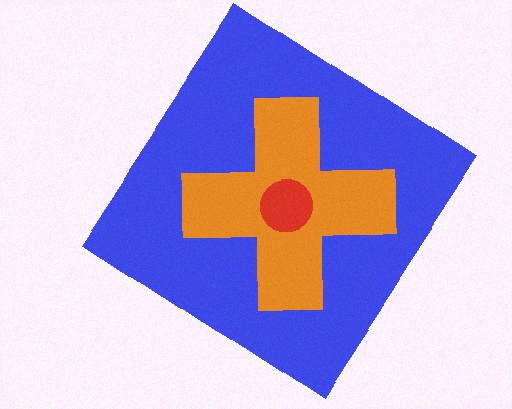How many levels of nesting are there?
3.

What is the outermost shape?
The blue diamond.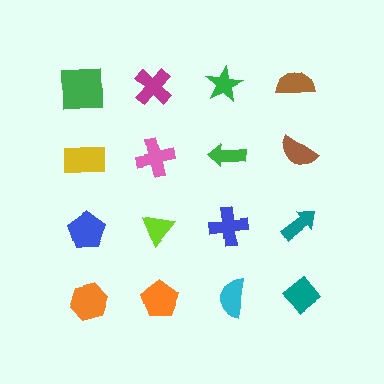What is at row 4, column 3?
A cyan semicircle.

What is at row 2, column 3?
A green arrow.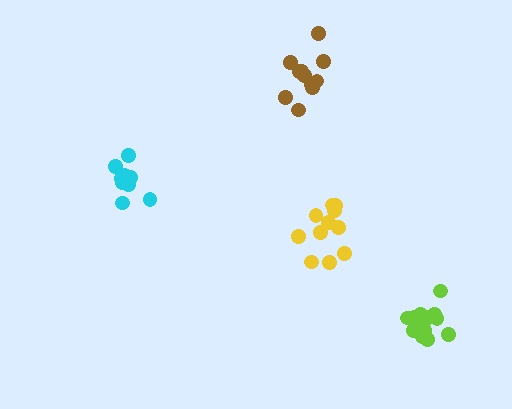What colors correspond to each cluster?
The clusters are colored: cyan, yellow, lime, brown.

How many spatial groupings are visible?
There are 4 spatial groupings.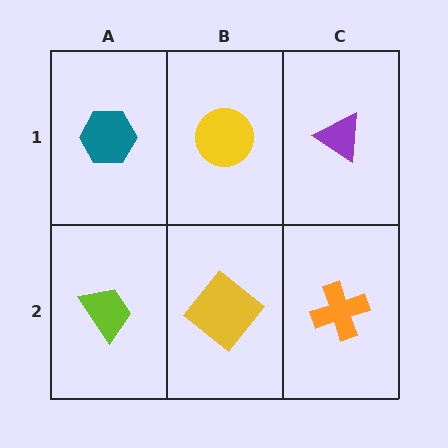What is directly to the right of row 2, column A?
A yellow diamond.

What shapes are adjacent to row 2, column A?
A teal hexagon (row 1, column A), a yellow diamond (row 2, column B).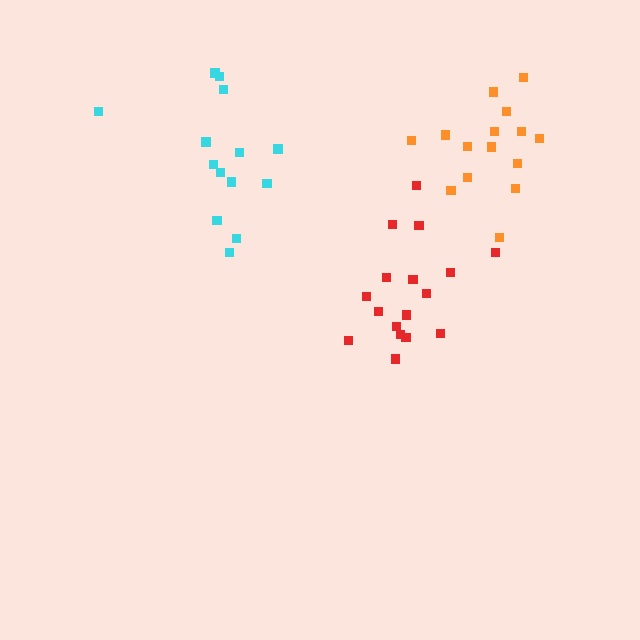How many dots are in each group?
Group 1: 17 dots, Group 2: 14 dots, Group 3: 15 dots (46 total).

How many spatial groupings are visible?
There are 3 spatial groupings.